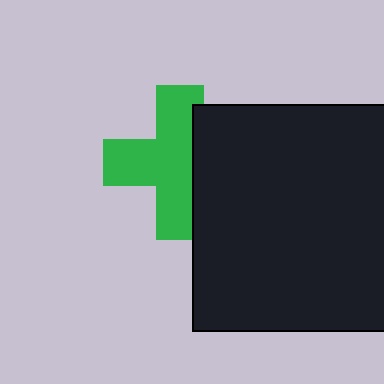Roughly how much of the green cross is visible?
Most of it is visible (roughly 66%).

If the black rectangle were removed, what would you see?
You would see the complete green cross.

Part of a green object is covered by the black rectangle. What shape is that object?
It is a cross.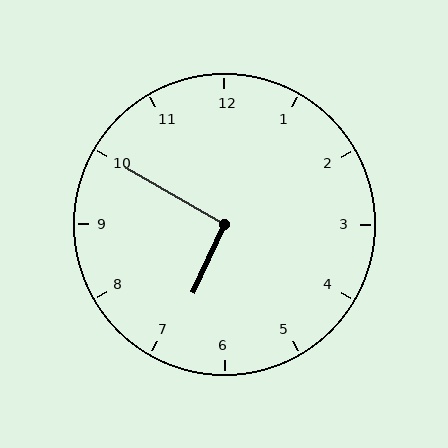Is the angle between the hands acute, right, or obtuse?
It is right.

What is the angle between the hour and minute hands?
Approximately 95 degrees.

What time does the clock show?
6:50.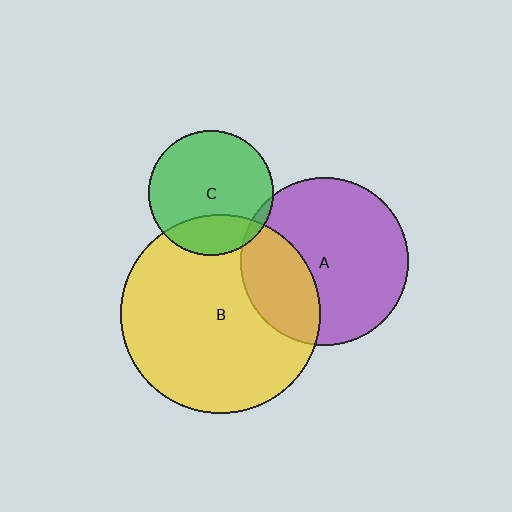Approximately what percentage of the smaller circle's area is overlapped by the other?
Approximately 5%.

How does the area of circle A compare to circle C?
Approximately 1.8 times.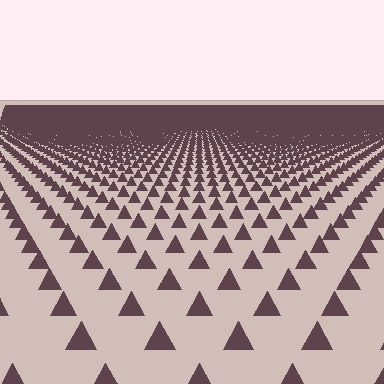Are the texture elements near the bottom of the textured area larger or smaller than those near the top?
Larger. Near the bottom, elements are closer to the viewer and appear at a bigger on-screen size.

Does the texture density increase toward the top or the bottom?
Density increases toward the top.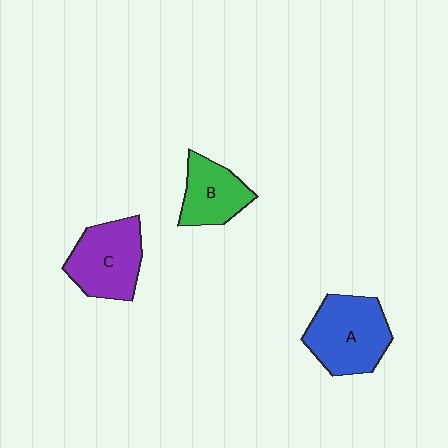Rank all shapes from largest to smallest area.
From largest to smallest: A (blue), C (purple), B (green).